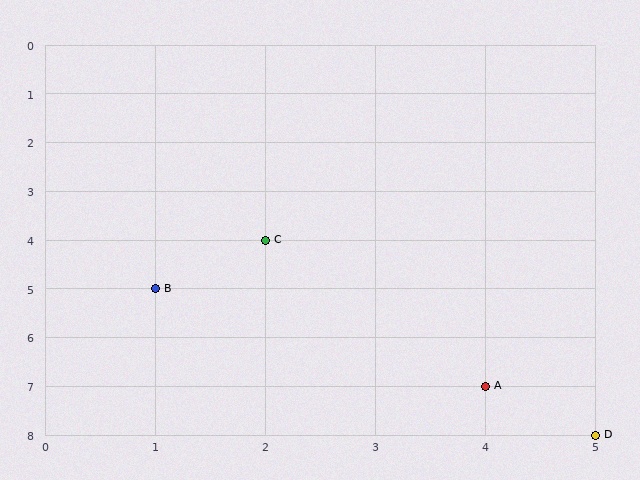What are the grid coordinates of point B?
Point B is at grid coordinates (1, 5).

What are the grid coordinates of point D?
Point D is at grid coordinates (5, 8).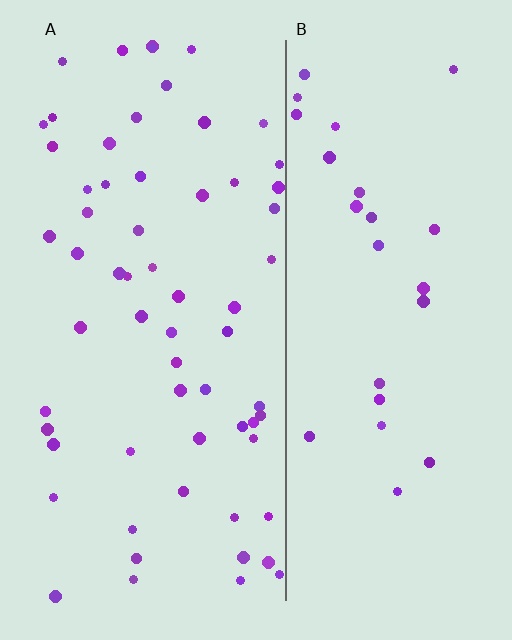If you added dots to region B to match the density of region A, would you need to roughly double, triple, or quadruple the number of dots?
Approximately double.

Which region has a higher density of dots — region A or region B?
A (the left).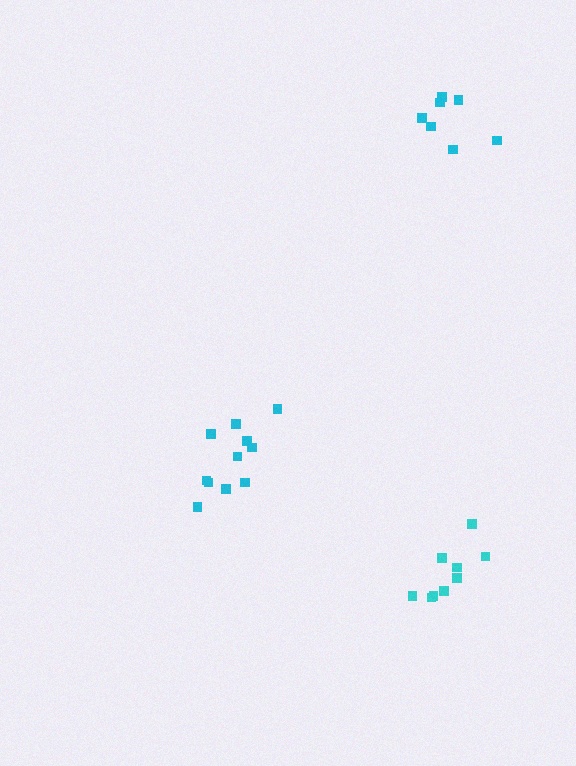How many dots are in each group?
Group 1: 9 dots, Group 2: 7 dots, Group 3: 11 dots (27 total).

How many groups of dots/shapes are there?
There are 3 groups.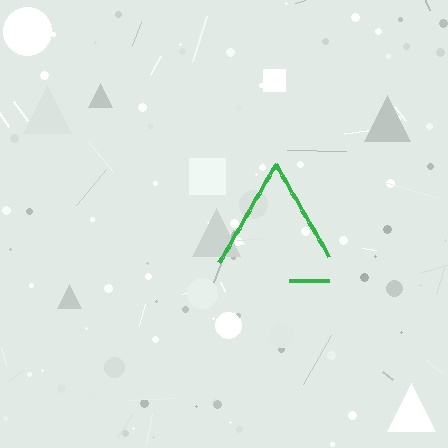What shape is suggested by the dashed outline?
The dashed outline suggests a triangle.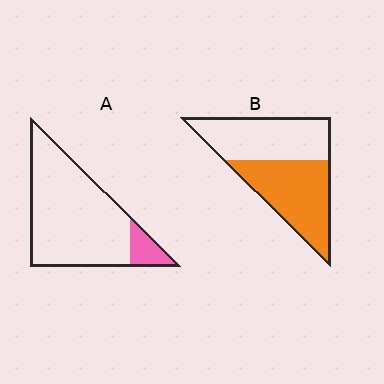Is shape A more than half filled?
No.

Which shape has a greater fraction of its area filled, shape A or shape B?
Shape B.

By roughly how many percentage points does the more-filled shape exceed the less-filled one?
By roughly 40 percentage points (B over A).